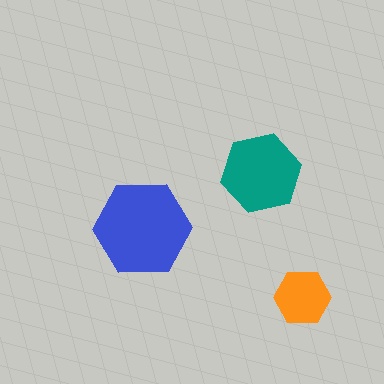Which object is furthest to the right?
The orange hexagon is rightmost.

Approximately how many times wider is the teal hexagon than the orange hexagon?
About 1.5 times wider.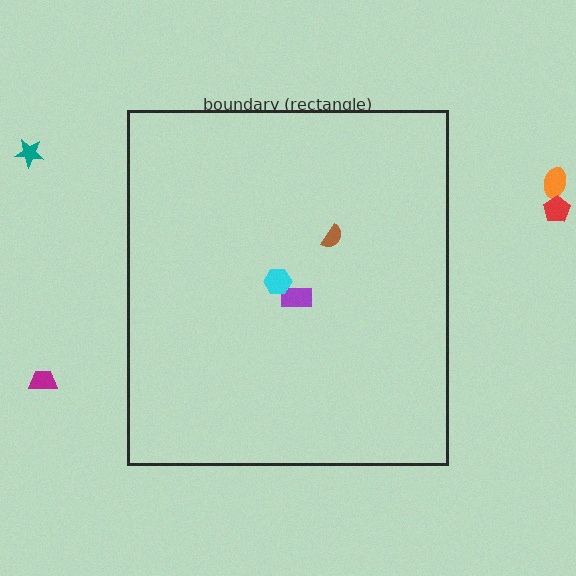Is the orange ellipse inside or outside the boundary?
Outside.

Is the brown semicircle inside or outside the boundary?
Inside.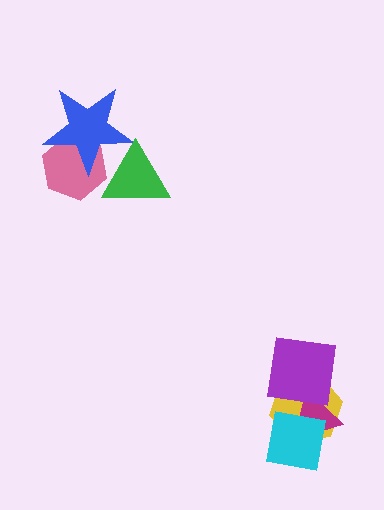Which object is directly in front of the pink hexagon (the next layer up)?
The blue star is directly in front of the pink hexagon.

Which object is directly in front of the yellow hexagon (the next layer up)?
The magenta triangle is directly in front of the yellow hexagon.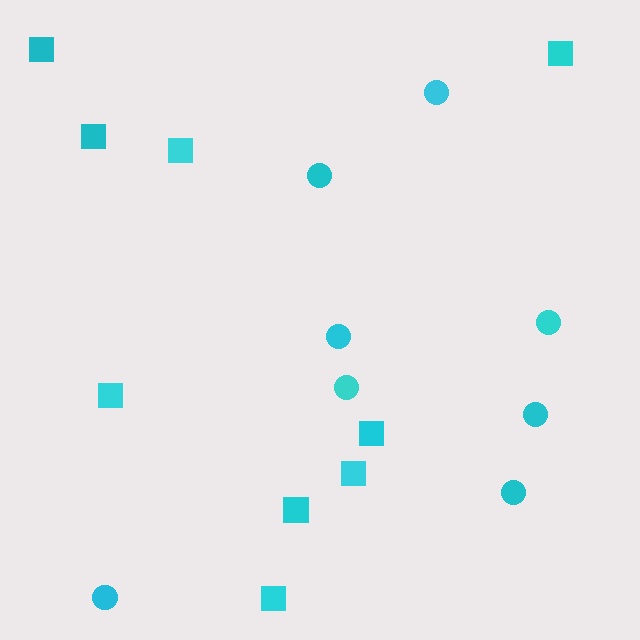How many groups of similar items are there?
There are 2 groups: one group of circles (8) and one group of squares (9).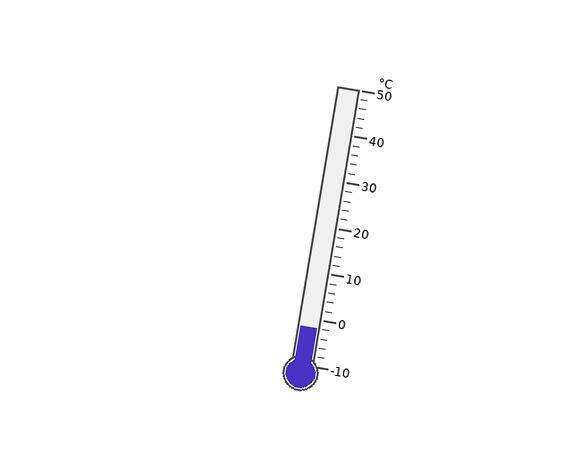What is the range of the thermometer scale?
The thermometer scale ranges from -10°C to 50°C.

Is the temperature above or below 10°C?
The temperature is below 10°C.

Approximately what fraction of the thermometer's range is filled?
The thermometer is filled to approximately 15% of its range.